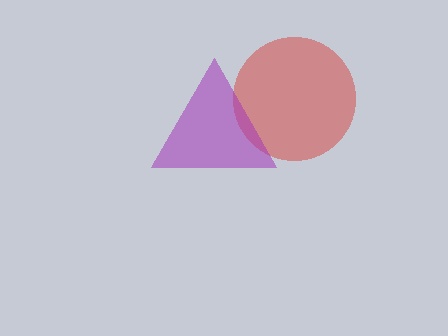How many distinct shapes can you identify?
There are 2 distinct shapes: a red circle, a purple triangle.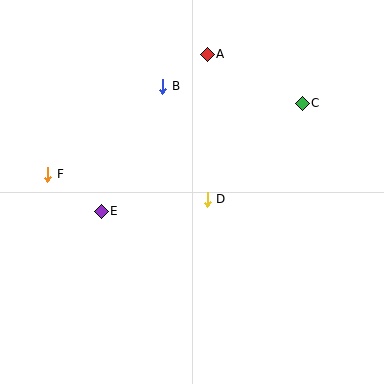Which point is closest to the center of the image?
Point D at (207, 199) is closest to the center.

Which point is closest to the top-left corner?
Point F is closest to the top-left corner.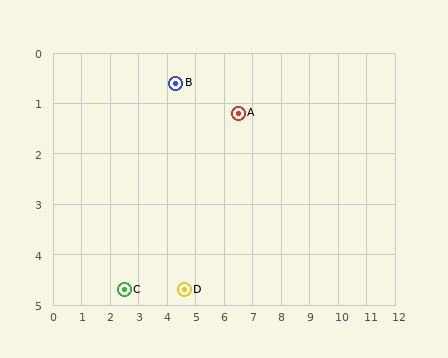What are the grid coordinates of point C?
Point C is at approximately (2.5, 4.7).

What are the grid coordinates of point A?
Point A is at approximately (6.5, 1.2).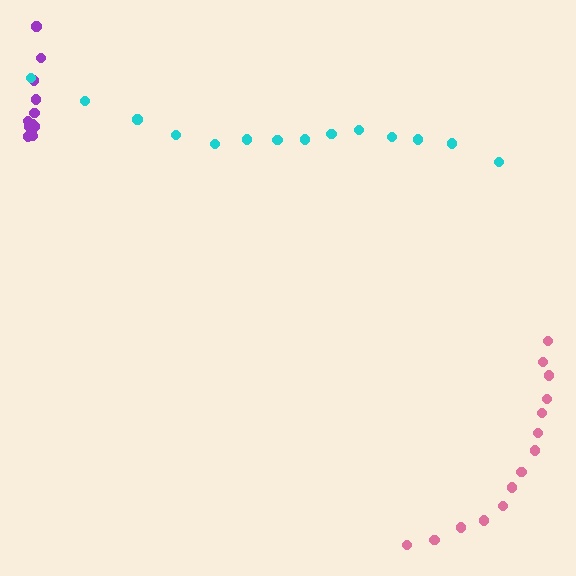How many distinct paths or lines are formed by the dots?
There are 3 distinct paths.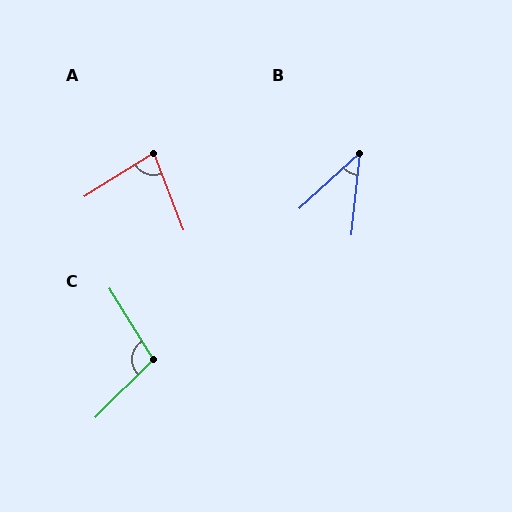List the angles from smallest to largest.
B (41°), A (79°), C (104°).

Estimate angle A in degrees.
Approximately 79 degrees.